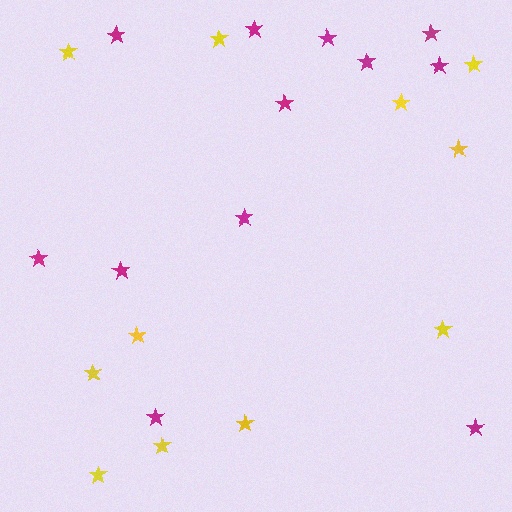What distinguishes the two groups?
There are 2 groups: one group of yellow stars (11) and one group of magenta stars (12).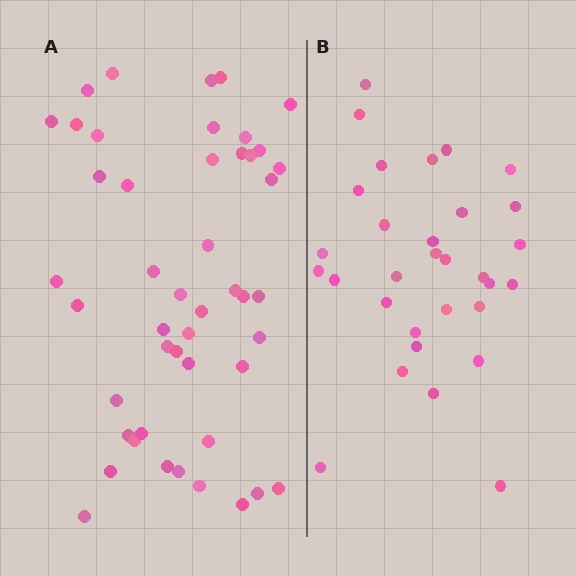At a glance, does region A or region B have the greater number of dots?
Region A (the left region) has more dots.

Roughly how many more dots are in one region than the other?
Region A has approximately 15 more dots than region B.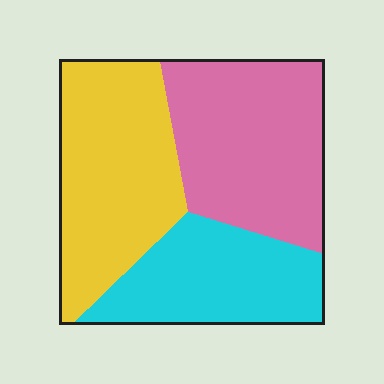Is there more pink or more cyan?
Pink.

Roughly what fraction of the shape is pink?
Pink covers about 35% of the shape.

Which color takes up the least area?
Cyan, at roughly 25%.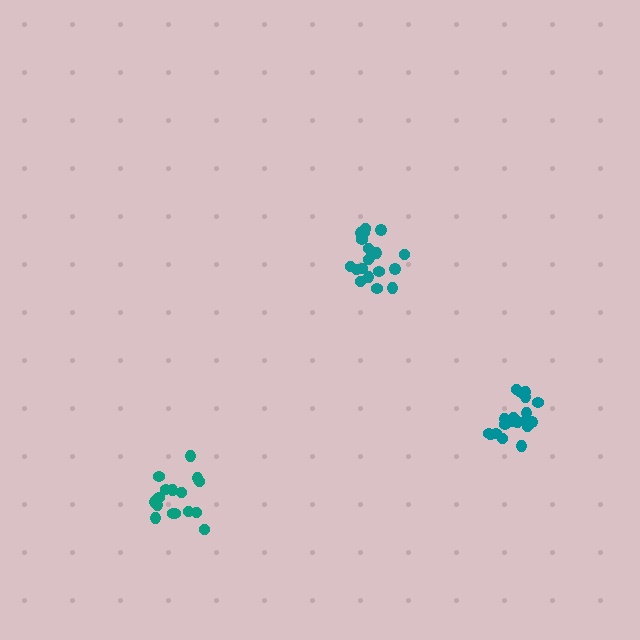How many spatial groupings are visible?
There are 3 spatial groupings.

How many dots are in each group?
Group 1: 19 dots, Group 2: 16 dots, Group 3: 20 dots (55 total).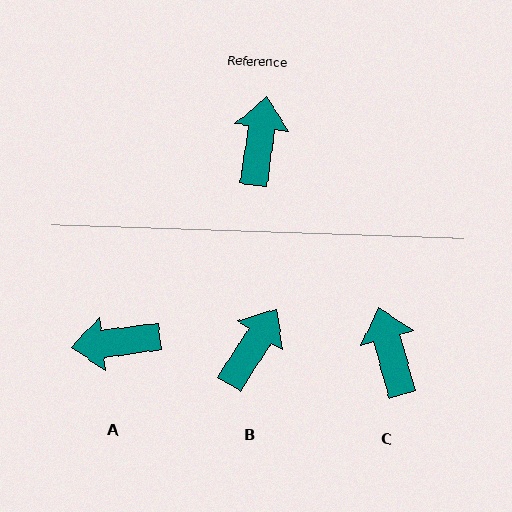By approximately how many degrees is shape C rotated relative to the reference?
Approximately 24 degrees counter-clockwise.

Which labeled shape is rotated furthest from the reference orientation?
A, about 106 degrees away.